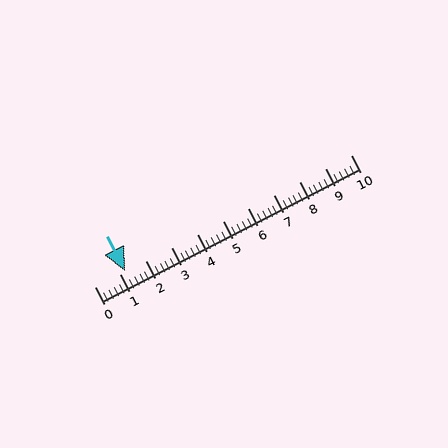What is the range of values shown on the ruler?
The ruler shows values from 0 to 10.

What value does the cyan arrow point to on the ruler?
The cyan arrow points to approximately 1.2.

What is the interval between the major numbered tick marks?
The major tick marks are spaced 1 units apart.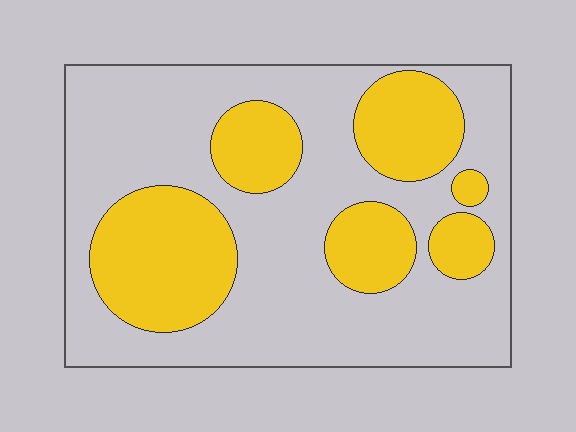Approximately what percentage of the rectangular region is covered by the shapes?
Approximately 35%.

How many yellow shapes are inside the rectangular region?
6.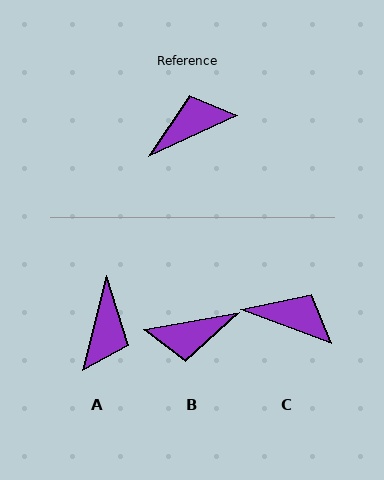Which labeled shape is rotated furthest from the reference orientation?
B, about 166 degrees away.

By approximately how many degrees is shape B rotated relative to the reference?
Approximately 166 degrees counter-clockwise.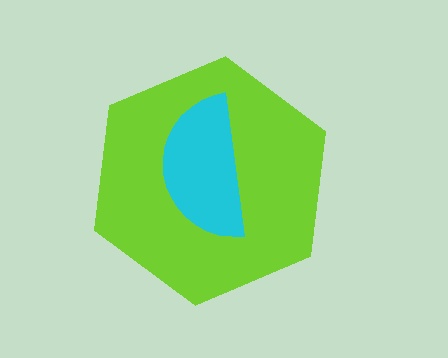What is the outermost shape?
The lime hexagon.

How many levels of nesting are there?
2.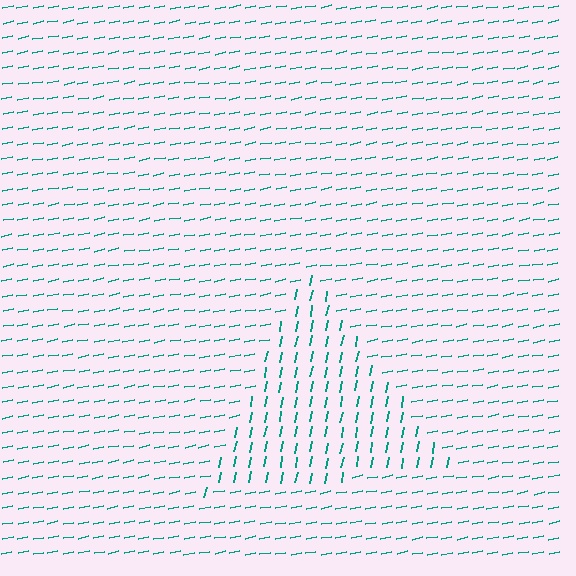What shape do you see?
I see a triangle.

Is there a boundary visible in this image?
Yes, there is a texture boundary formed by a change in line orientation.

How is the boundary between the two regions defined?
The boundary is defined purely by a change in line orientation (approximately 68 degrees difference). All lines are the same color and thickness.